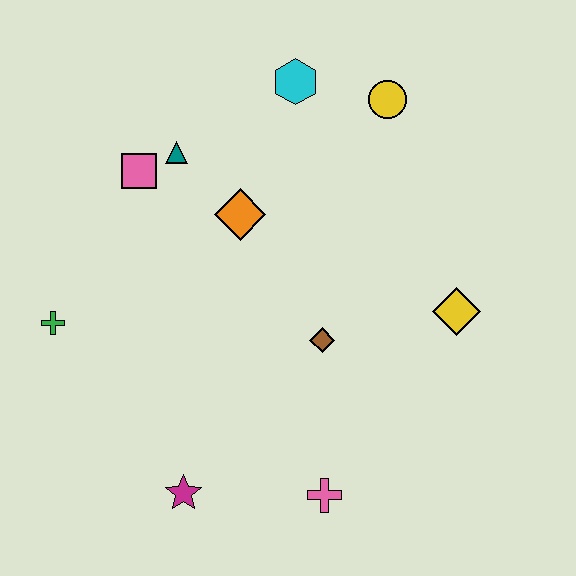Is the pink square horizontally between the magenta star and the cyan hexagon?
No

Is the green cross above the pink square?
No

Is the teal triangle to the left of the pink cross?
Yes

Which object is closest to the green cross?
The pink square is closest to the green cross.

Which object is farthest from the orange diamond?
The pink cross is farthest from the orange diamond.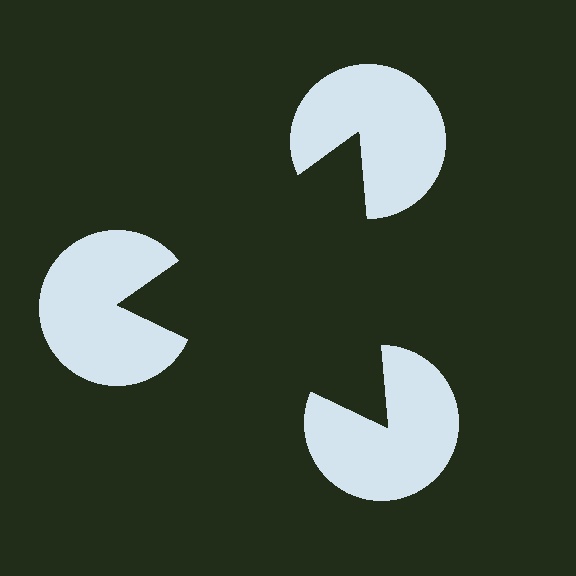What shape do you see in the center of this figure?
An illusory triangle — its edges are inferred from the aligned wedge cuts in the pac-man discs, not physically drawn.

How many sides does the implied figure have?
3 sides.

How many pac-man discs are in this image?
There are 3 — one at each vertex of the illusory triangle.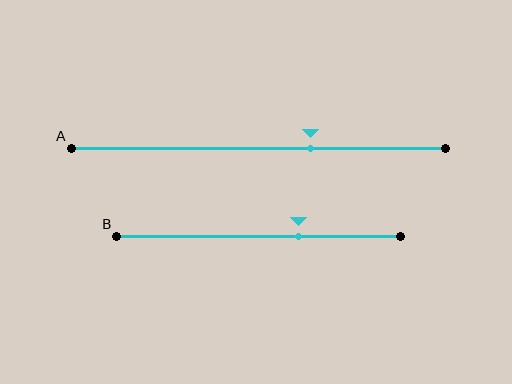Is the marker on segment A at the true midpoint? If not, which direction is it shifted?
No, the marker on segment A is shifted to the right by about 14% of the segment length.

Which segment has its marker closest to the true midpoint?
Segment B has its marker closest to the true midpoint.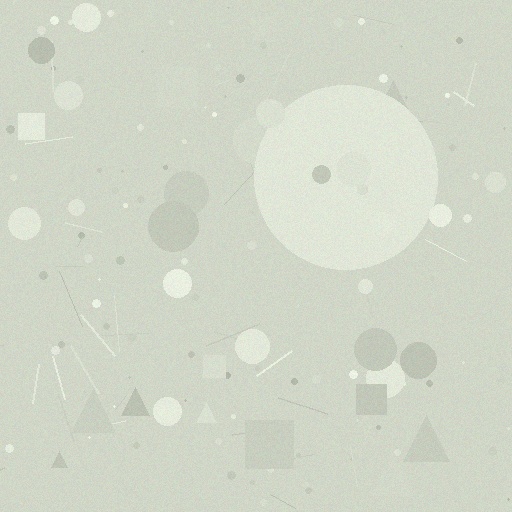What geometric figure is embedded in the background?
A circle is embedded in the background.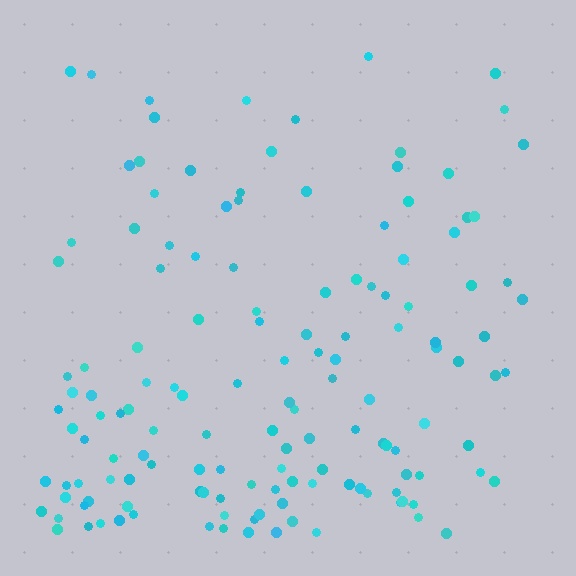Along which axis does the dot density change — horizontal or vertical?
Vertical.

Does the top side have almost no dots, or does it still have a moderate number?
Still a moderate number, just noticeably fewer than the bottom.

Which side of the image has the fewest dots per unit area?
The top.